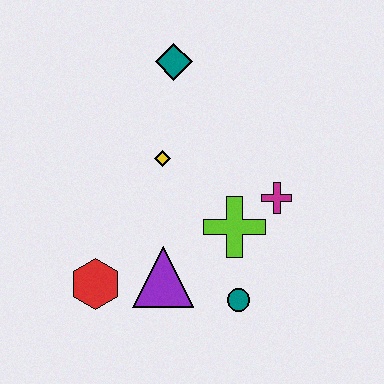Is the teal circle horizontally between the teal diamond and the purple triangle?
No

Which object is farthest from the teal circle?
The teal diamond is farthest from the teal circle.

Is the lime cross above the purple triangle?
Yes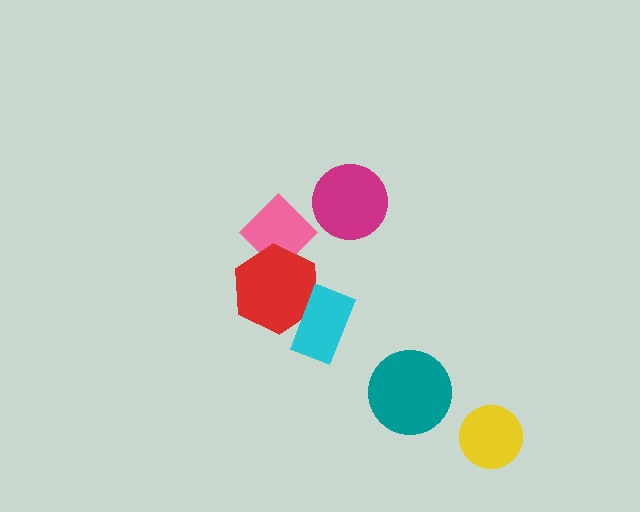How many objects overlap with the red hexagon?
2 objects overlap with the red hexagon.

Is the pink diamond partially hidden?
Yes, it is partially covered by another shape.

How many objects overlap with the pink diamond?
1 object overlaps with the pink diamond.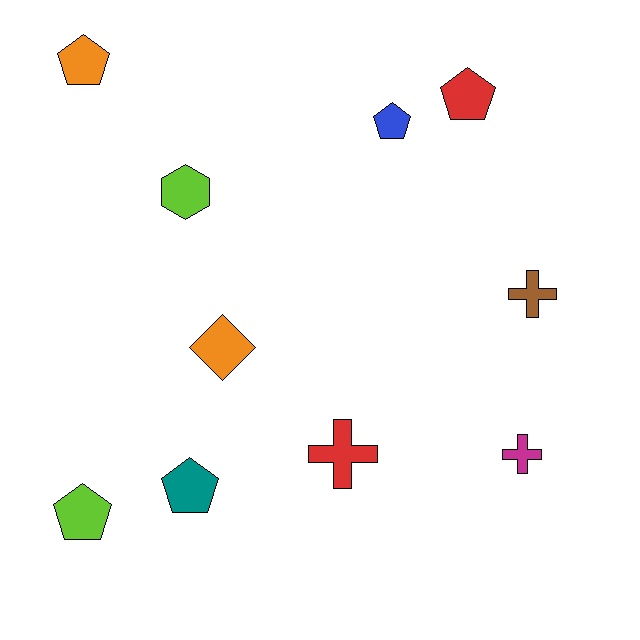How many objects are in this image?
There are 10 objects.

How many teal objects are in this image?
There is 1 teal object.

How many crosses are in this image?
There are 3 crosses.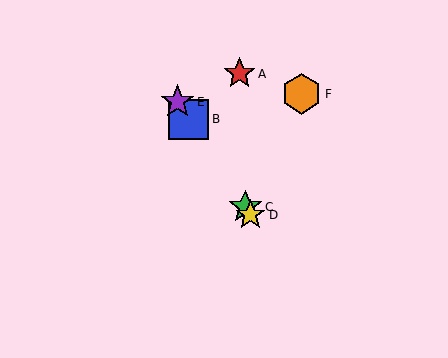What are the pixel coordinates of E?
Object E is at (178, 102).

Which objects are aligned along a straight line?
Objects B, C, D, E are aligned along a straight line.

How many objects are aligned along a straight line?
4 objects (B, C, D, E) are aligned along a straight line.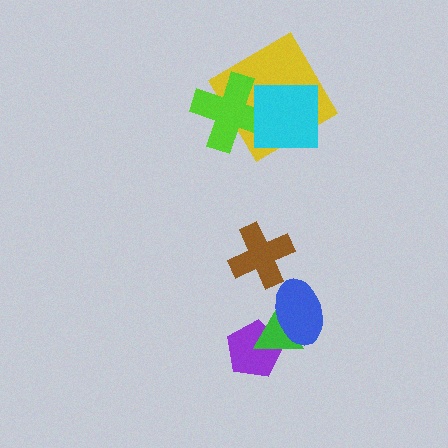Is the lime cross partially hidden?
Yes, it is partially covered by another shape.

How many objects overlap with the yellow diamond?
2 objects overlap with the yellow diamond.